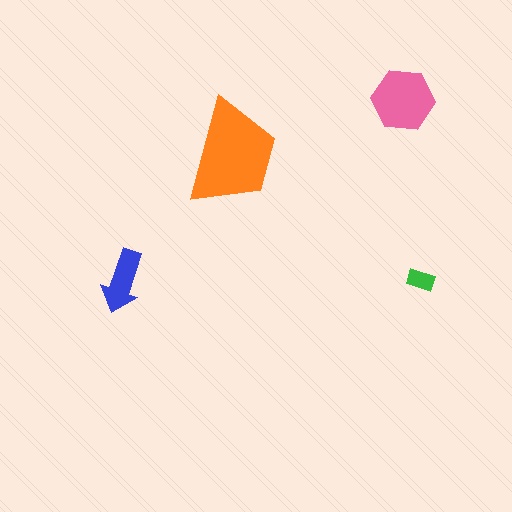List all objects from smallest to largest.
The green rectangle, the blue arrow, the pink hexagon, the orange trapezoid.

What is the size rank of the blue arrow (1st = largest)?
3rd.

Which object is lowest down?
The blue arrow is bottommost.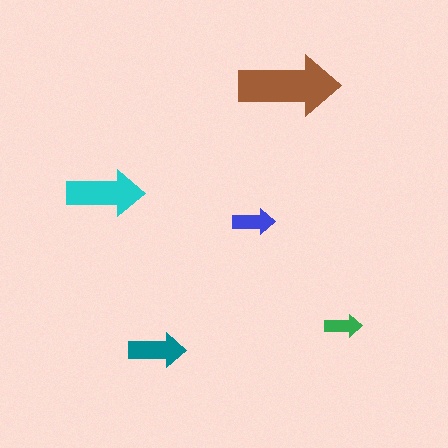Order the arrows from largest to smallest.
the brown one, the cyan one, the teal one, the blue one, the green one.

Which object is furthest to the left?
The cyan arrow is leftmost.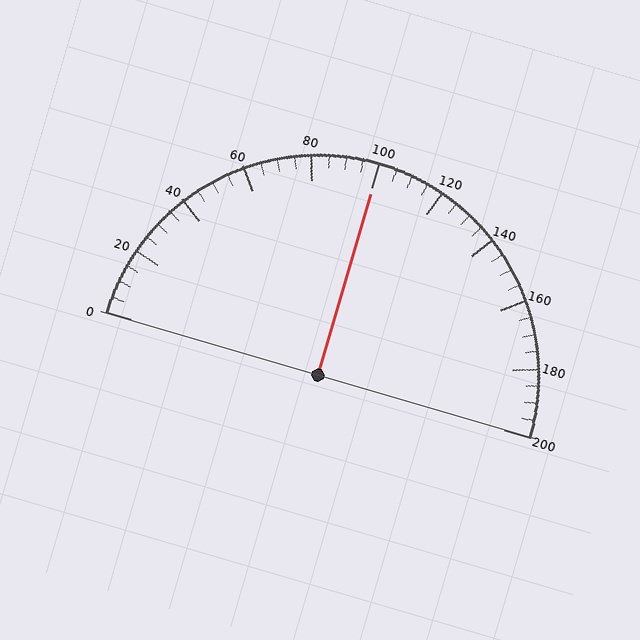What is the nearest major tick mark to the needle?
The nearest major tick mark is 100.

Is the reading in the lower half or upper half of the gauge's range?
The reading is in the upper half of the range (0 to 200).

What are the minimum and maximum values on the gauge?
The gauge ranges from 0 to 200.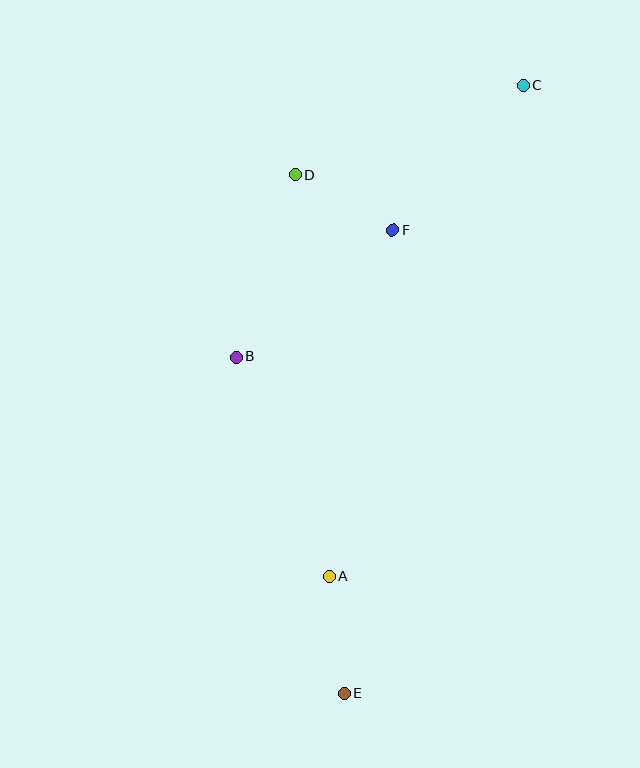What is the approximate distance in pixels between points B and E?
The distance between B and E is approximately 353 pixels.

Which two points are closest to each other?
Points D and F are closest to each other.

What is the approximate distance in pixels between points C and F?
The distance between C and F is approximately 195 pixels.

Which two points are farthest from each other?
Points C and E are farthest from each other.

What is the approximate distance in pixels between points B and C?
The distance between B and C is approximately 396 pixels.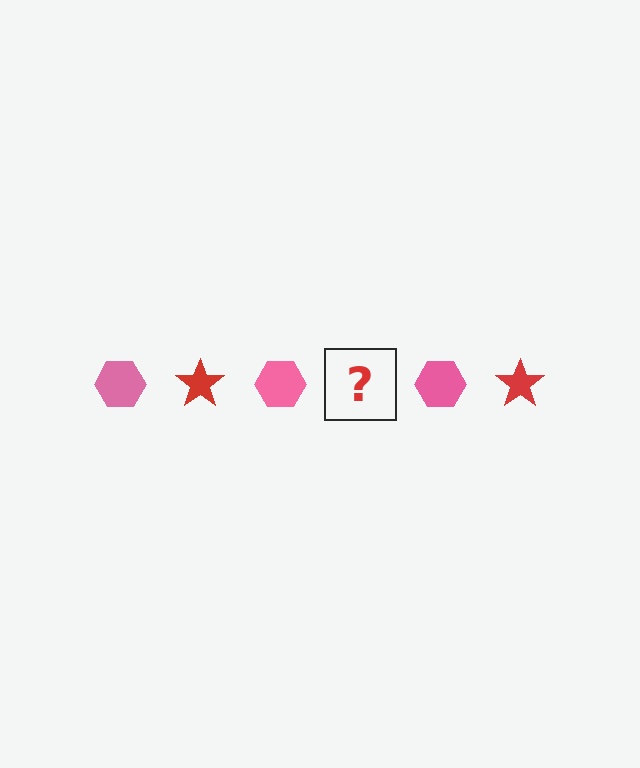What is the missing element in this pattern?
The missing element is a red star.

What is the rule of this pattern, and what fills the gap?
The rule is that the pattern alternates between pink hexagon and red star. The gap should be filled with a red star.